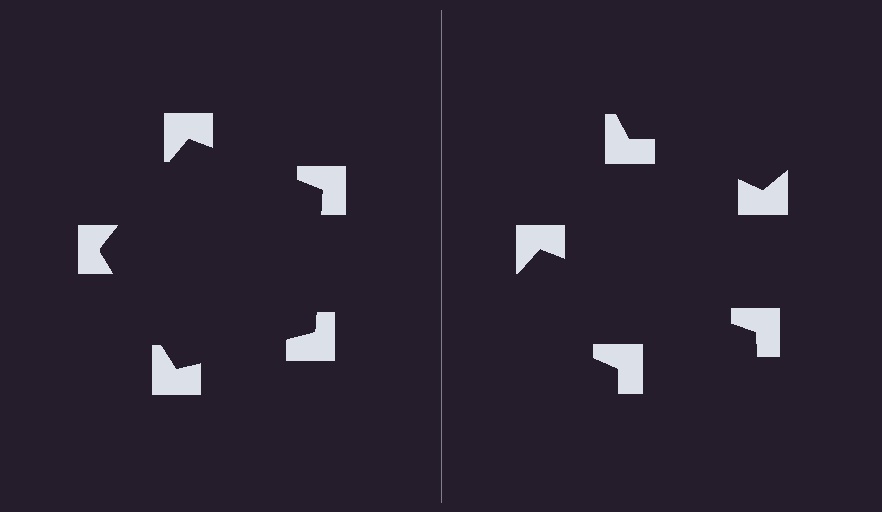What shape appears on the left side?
An illusory pentagon.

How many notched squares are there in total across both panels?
10 — 5 on each side.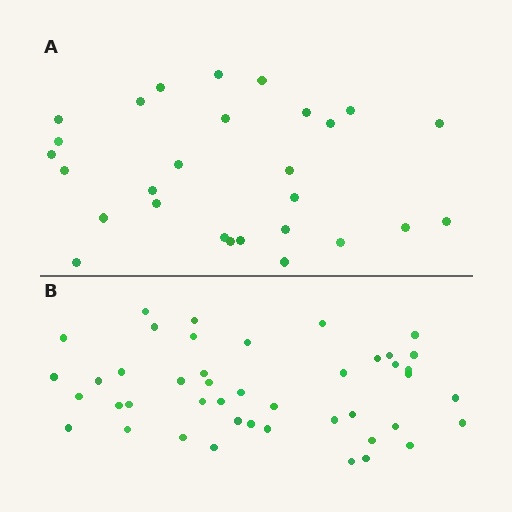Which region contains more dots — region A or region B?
Region B (the bottom region) has more dots.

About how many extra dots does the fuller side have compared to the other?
Region B has approximately 15 more dots than region A.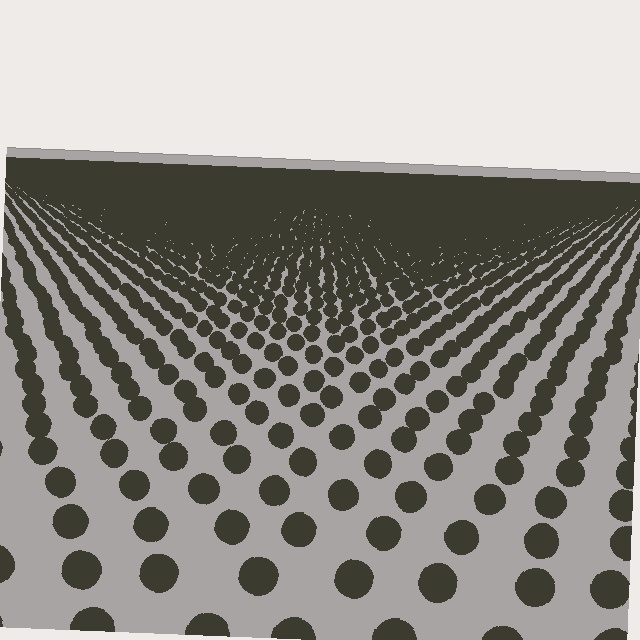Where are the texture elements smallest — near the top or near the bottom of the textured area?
Near the top.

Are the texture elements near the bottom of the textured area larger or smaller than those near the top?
Larger. Near the bottom, elements are closer to the viewer and appear at a bigger on-screen size.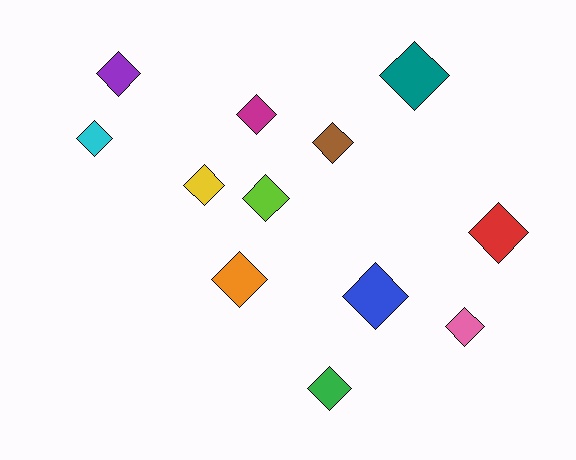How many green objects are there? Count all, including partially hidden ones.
There is 1 green object.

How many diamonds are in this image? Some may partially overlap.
There are 12 diamonds.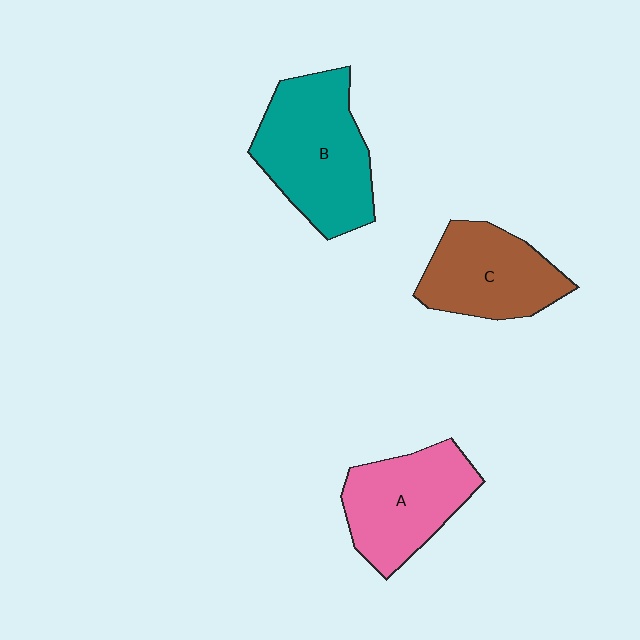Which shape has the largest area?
Shape B (teal).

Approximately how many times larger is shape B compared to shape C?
Approximately 1.3 times.